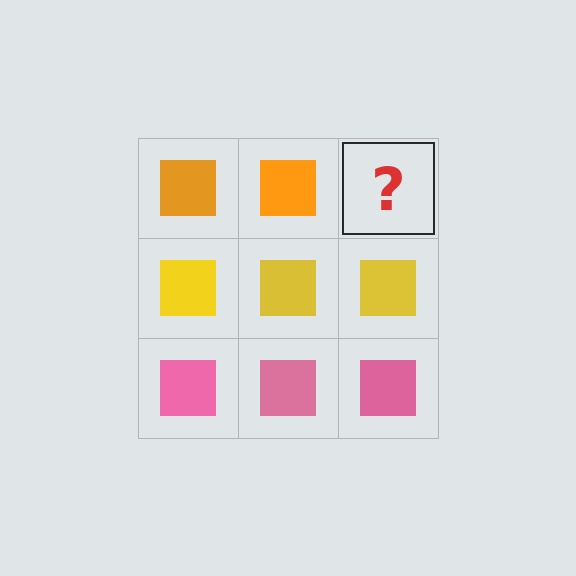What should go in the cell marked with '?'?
The missing cell should contain an orange square.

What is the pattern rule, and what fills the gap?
The rule is that each row has a consistent color. The gap should be filled with an orange square.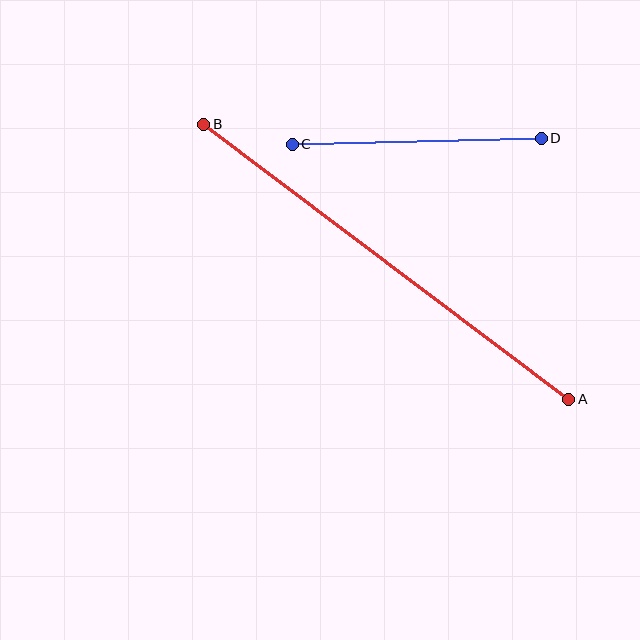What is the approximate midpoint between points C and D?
The midpoint is at approximately (417, 141) pixels.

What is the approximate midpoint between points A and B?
The midpoint is at approximately (386, 262) pixels.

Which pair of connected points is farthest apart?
Points A and B are farthest apart.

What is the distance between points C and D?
The distance is approximately 249 pixels.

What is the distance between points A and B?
The distance is approximately 457 pixels.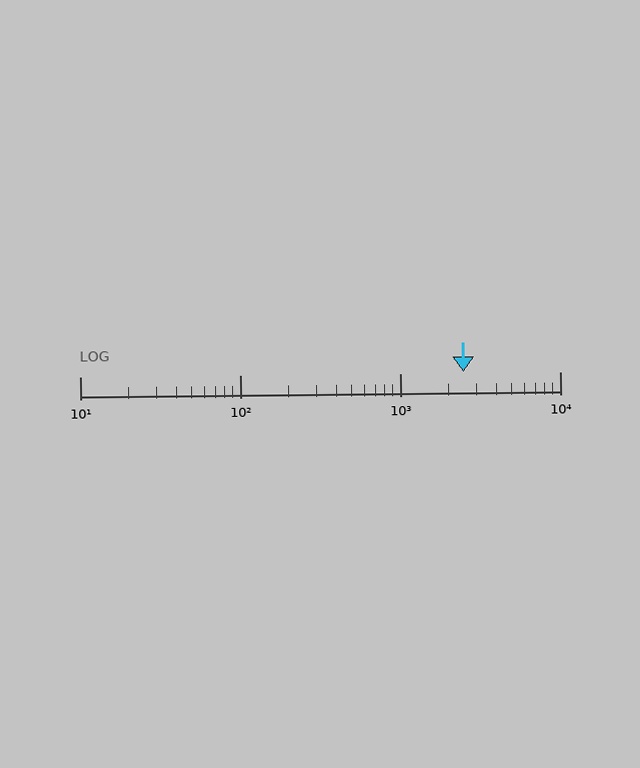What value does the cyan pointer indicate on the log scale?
The pointer indicates approximately 2500.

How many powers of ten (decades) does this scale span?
The scale spans 3 decades, from 10 to 10000.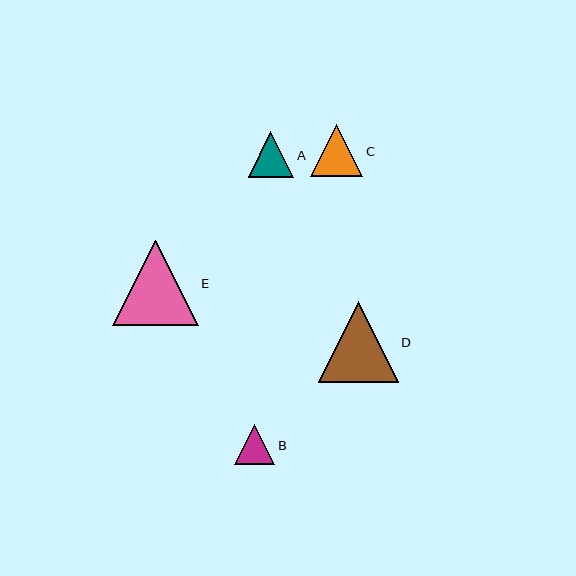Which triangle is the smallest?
Triangle B is the smallest with a size of approximately 40 pixels.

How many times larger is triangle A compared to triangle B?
Triangle A is approximately 1.1 times the size of triangle B.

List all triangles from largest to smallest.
From largest to smallest: E, D, C, A, B.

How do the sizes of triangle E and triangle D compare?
Triangle E and triangle D are approximately the same size.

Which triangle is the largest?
Triangle E is the largest with a size of approximately 86 pixels.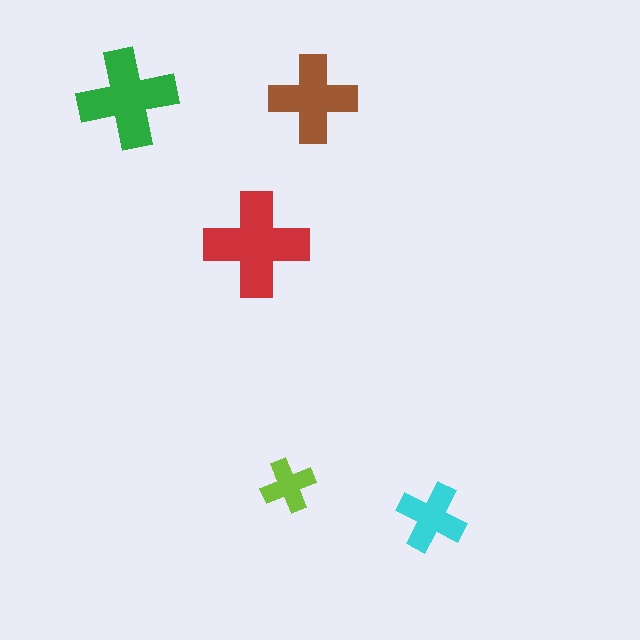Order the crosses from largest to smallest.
the red one, the green one, the brown one, the cyan one, the lime one.